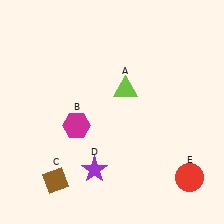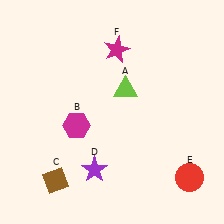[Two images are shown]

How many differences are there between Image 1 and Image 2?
There is 1 difference between the two images.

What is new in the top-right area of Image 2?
A magenta star (F) was added in the top-right area of Image 2.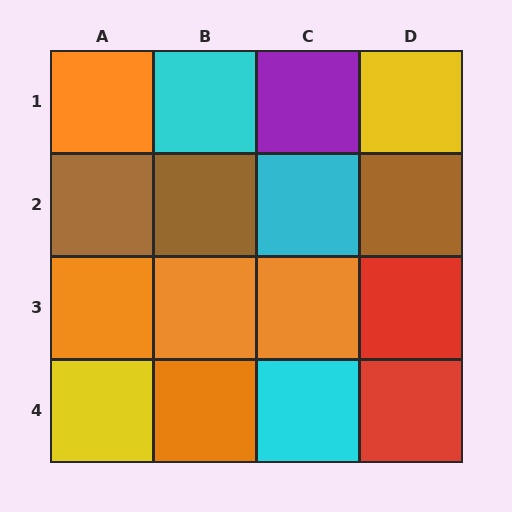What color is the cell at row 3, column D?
Red.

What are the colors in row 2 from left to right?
Brown, brown, cyan, brown.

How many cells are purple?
1 cell is purple.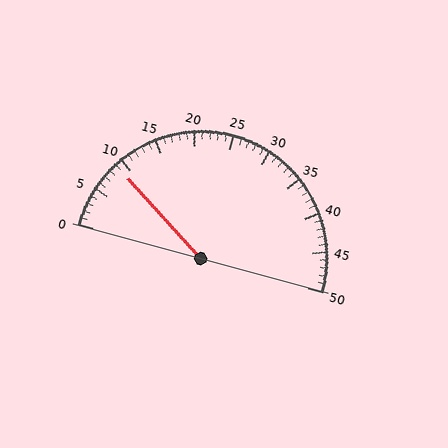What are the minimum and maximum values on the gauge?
The gauge ranges from 0 to 50.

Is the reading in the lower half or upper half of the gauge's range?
The reading is in the lower half of the range (0 to 50).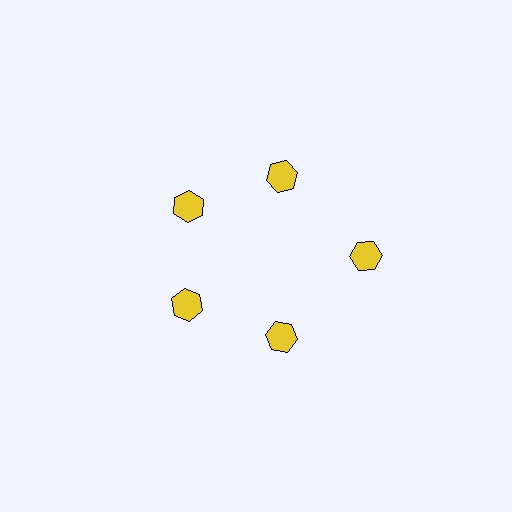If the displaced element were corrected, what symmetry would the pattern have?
It would have 5-fold rotational symmetry — the pattern would map onto itself every 72 degrees.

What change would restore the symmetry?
The symmetry would be restored by moving it inward, back onto the ring so that all 5 hexagons sit at equal angles and equal distance from the center.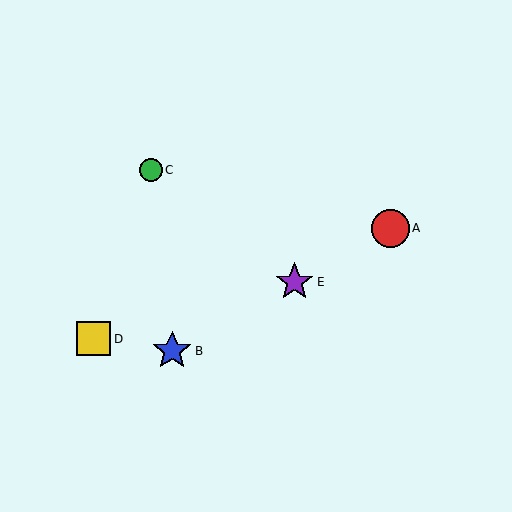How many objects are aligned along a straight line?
3 objects (A, B, E) are aligned along a straight line.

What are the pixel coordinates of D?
Object D is at (93, 339).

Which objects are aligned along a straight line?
Objects A, B, E are aligned along a straight line.